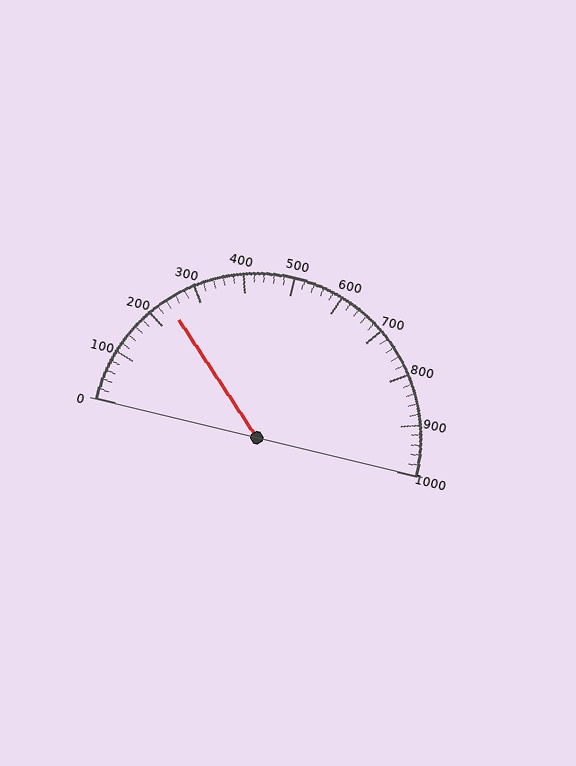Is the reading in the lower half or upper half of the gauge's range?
The reading is in the lower half of the range (0 to 1000).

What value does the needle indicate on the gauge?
The needle indicates approximately 240.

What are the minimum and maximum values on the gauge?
The gauge ranges from 0 to 1000.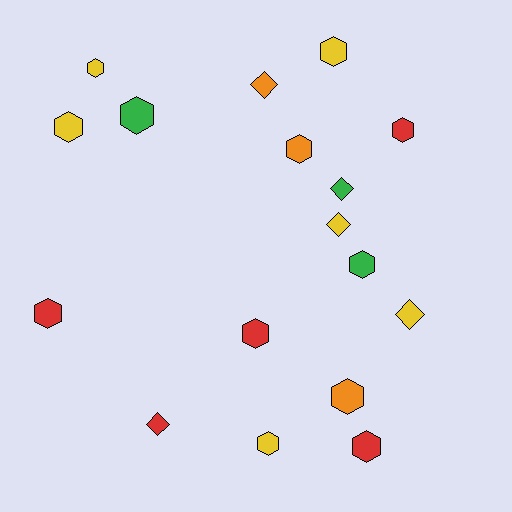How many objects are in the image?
There are 17 objects.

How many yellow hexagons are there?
There are 4 yellow hexagons.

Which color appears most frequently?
Yellow, with 6 objects.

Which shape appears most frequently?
Hexagon, with 12 objects.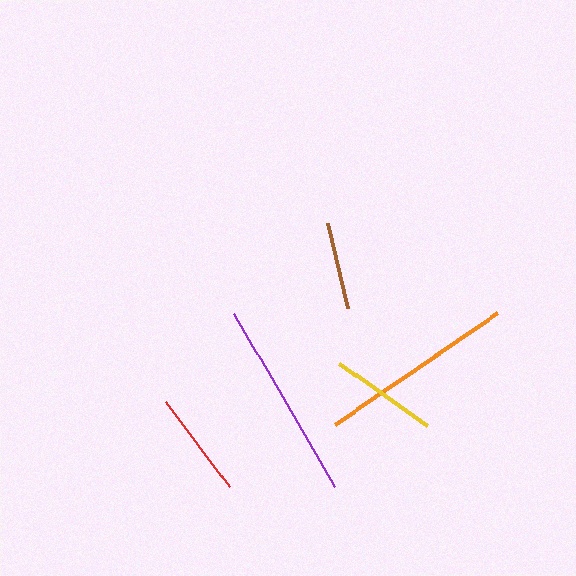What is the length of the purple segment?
The purple segment is approximately 199 pixels long.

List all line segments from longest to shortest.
From longest to shortest: purple, orange, yellow, red, brown.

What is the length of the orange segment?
The orange segment is approximately 197 pixels long.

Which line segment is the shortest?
The brown line is the shortest at approximately 88 pixels.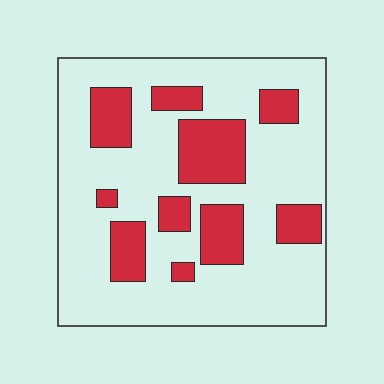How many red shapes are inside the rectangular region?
10.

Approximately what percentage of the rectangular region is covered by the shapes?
Approximately 25%.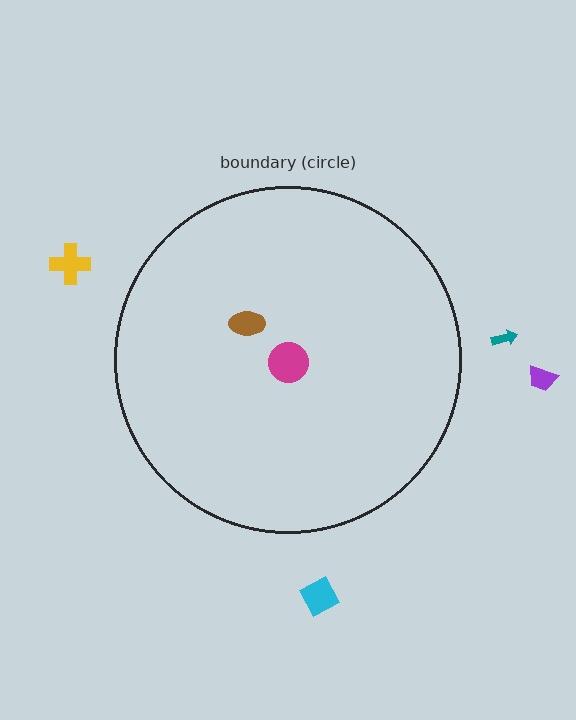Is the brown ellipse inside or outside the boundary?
Inside.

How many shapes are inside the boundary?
2 inside, 4 outside.